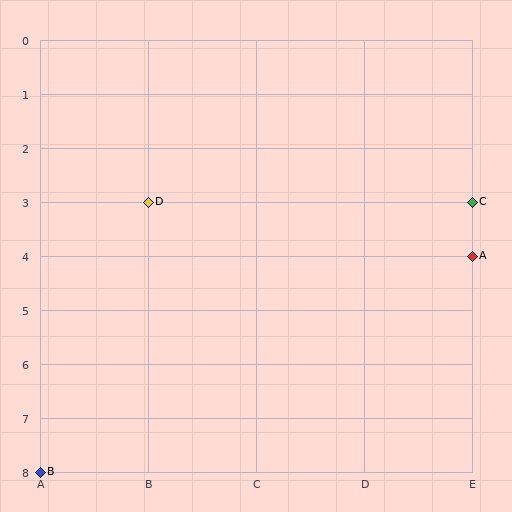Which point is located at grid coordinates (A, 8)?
Point B is at (A, 8).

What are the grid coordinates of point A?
Point A is at grid coordinates (E, 4).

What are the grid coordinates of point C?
Point C is at grid coordinates (E, 3).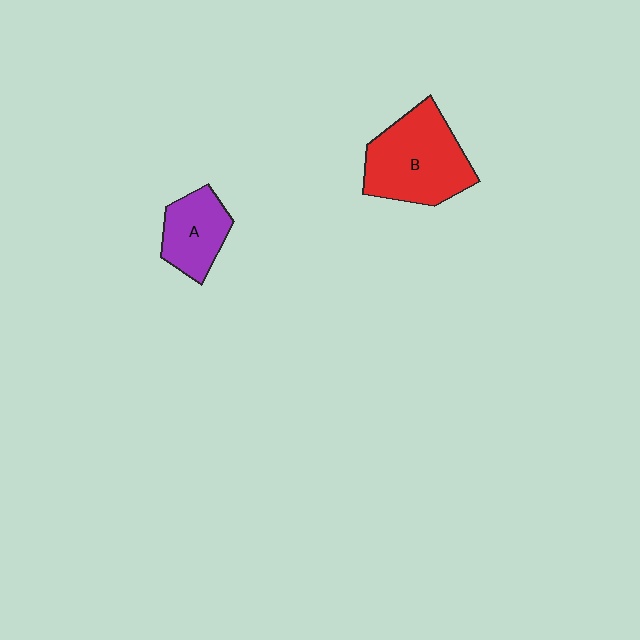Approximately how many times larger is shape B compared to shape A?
Approximately 1.7 times.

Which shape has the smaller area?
Shape A (purple).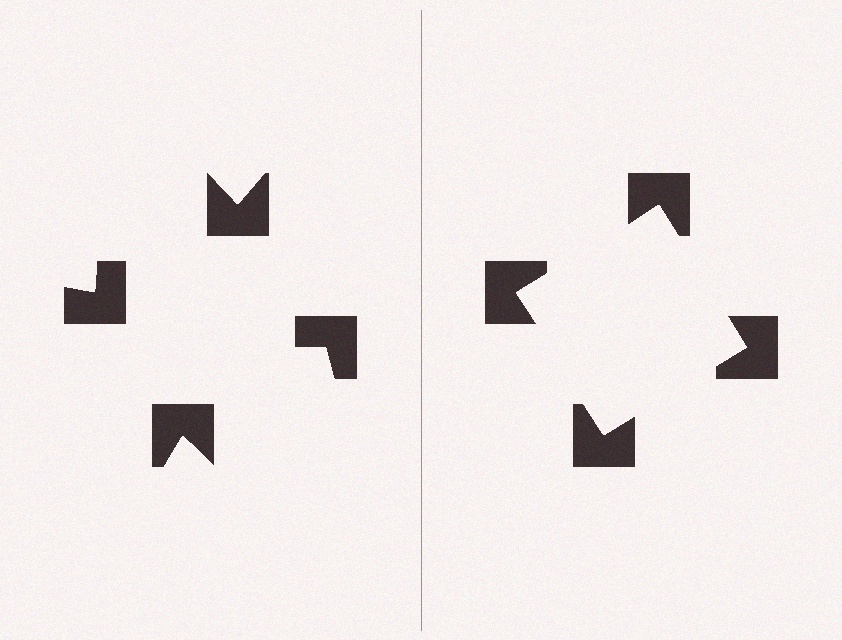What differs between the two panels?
The notched squares are positioned identically on both sides; only the wedge orientations differ. On the right they align to a square; on the left they are misaligned.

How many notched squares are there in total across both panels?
8 — 4 on each side.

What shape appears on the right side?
An illusory square.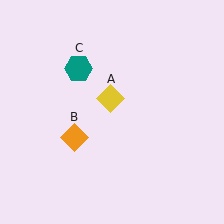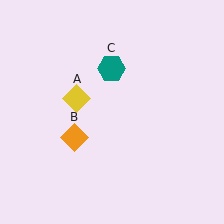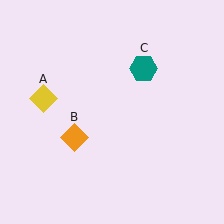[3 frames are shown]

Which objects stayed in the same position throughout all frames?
Orange diamond (object B) remained stationary.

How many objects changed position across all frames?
2 objects changed position: yellow diamond (object A), teal hexagon (object C).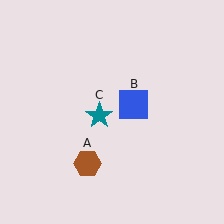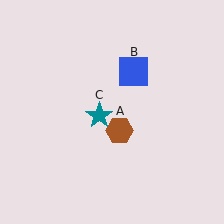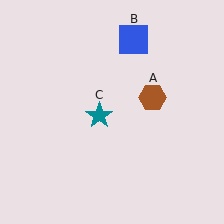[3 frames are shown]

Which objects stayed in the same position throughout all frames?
Teal star (object C) remained stationary.